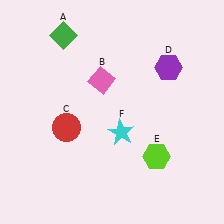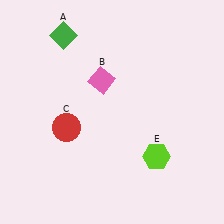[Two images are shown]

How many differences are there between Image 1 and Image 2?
There are 2 differences between the two images.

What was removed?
The purple hexagon (D), the cyan star (F) were removed in Image 2.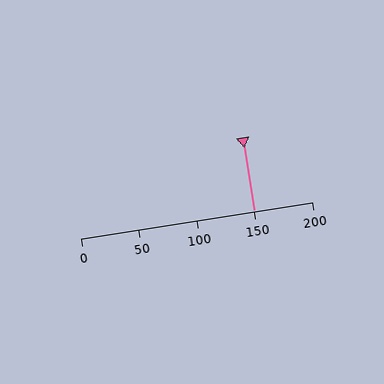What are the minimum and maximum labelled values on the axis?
The axis runs from 0 to 200.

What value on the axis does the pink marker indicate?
The marker indicates approximately 150.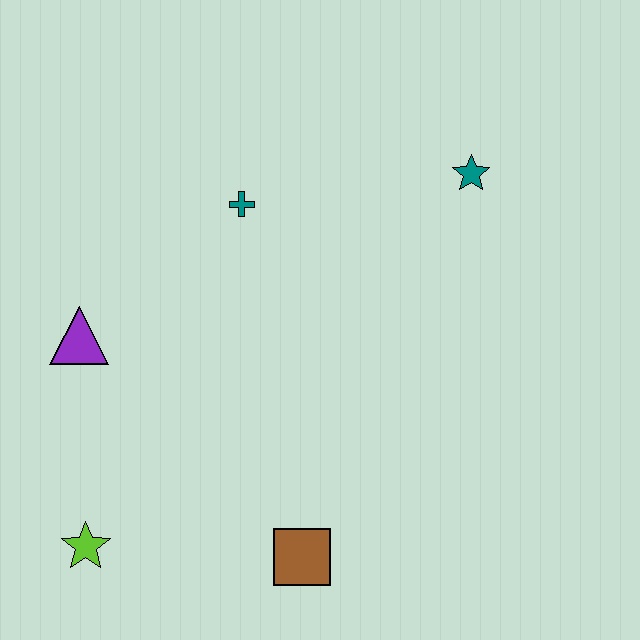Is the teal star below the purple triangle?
No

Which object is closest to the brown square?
The lime star is closest to the brown square.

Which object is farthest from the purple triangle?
The teal star is farthest from the purple triangle.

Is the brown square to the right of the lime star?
Yes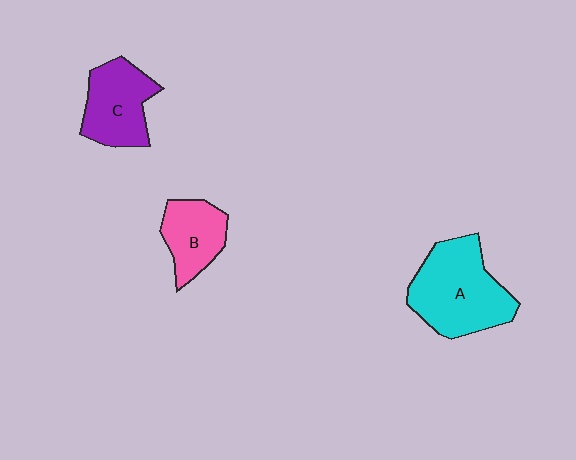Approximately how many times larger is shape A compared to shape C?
Approximately 1.5 times.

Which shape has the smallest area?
Shape B (pink).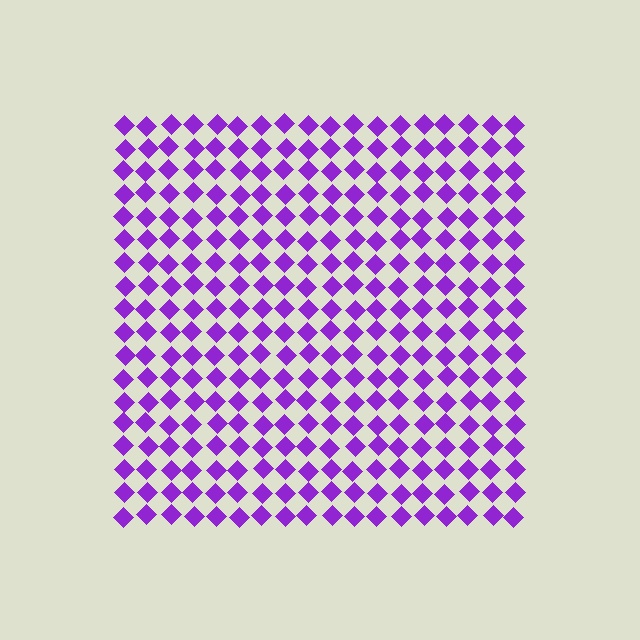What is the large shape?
The large shape is a square.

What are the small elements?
The small elements are diamonds.